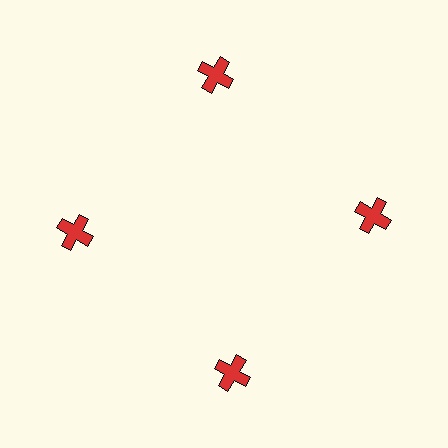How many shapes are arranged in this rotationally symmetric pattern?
There are 4 shapes, arranged in 4 groups of 1.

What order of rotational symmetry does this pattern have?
This pattern has 4-fold rotational symmetry.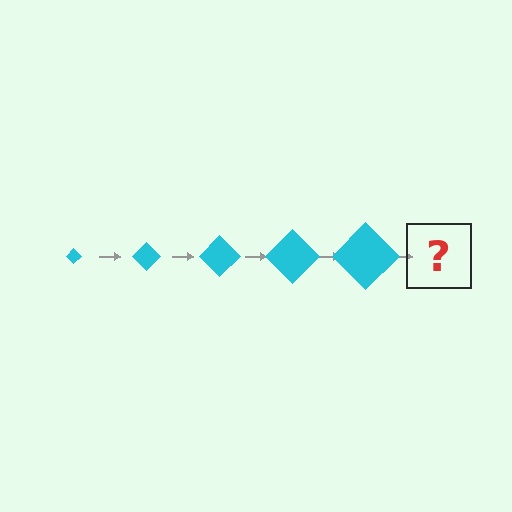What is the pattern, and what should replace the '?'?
The pattern is that the diamond gets progressively larger each step. The '?' should be a cyan diamond, larger than the previous one.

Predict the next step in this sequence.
The next step is a cyan diamond, larger than the previous one.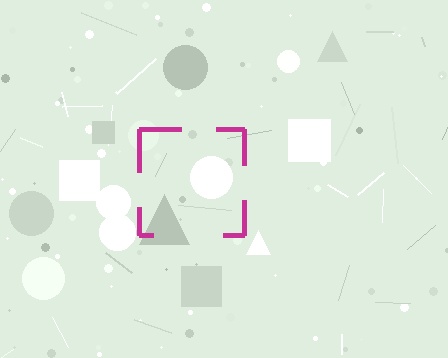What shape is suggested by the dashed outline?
The dashed outline suggests a square.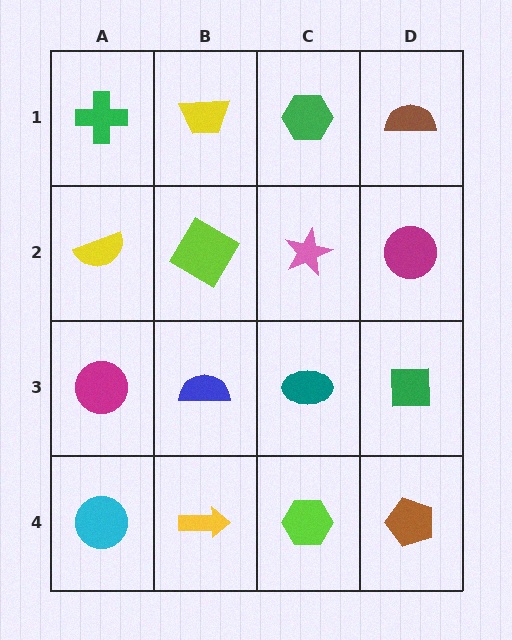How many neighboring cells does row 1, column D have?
2.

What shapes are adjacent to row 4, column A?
A magenta circle (row 3, column A), a yellow arrow (row 4, column B).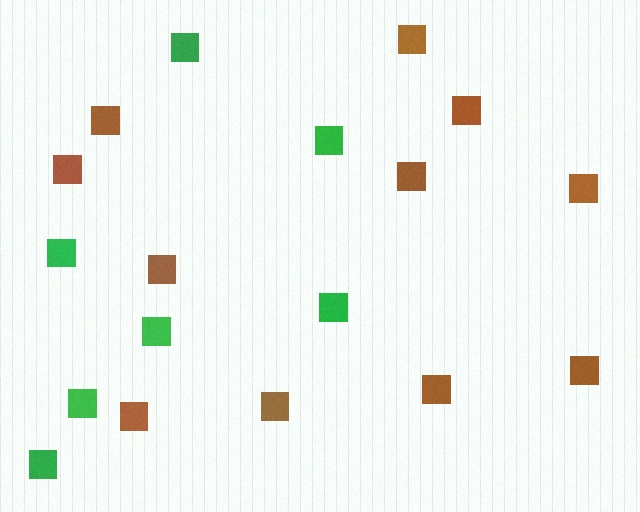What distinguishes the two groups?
There are 2 groups: one group of green squares (7) and one group of brown squares (11).